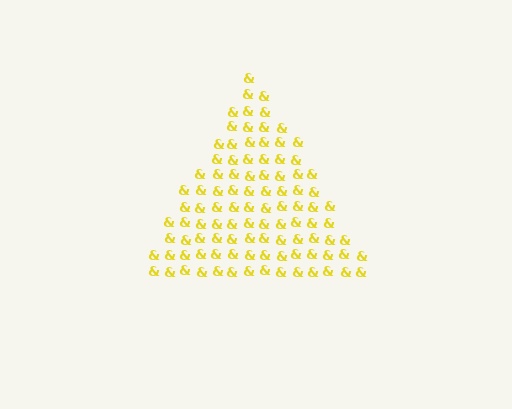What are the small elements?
The small elements are ampersands.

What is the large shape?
The large shape is a triangle.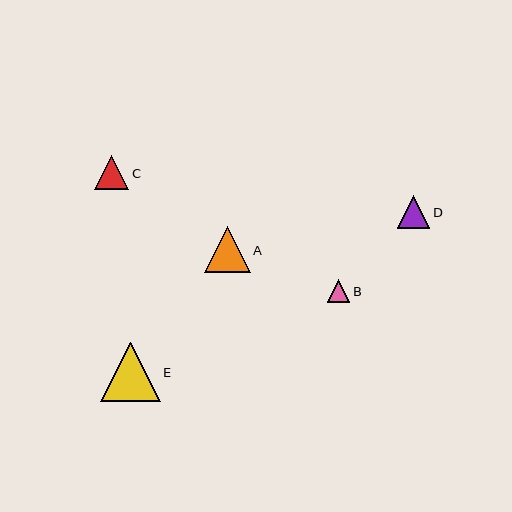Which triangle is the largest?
Triangle E is the largest with a size of approximately 60 pixels.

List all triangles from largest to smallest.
From largest to smallest: E, A, C, D, B.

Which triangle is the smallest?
Triangle B is the smallest with a size of approximately 22 pixels.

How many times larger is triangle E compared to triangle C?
Triangle E is approximately 1.7 times the size of triangle C.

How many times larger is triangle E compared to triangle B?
Triangle E is approximately 2.7 times the size of triangle B.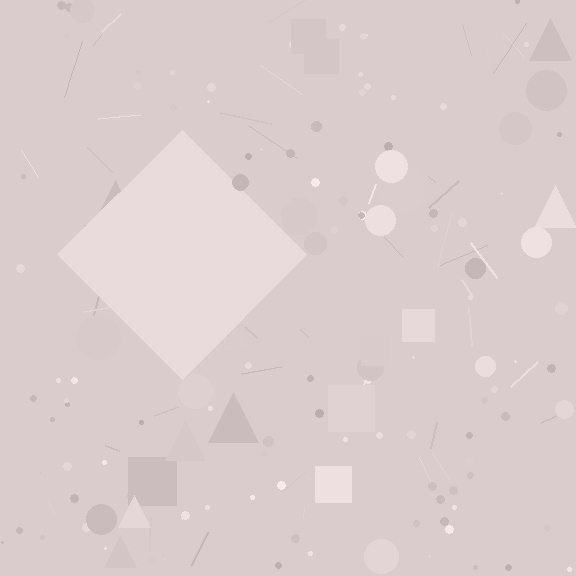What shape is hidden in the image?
A diamond is hidden in the image.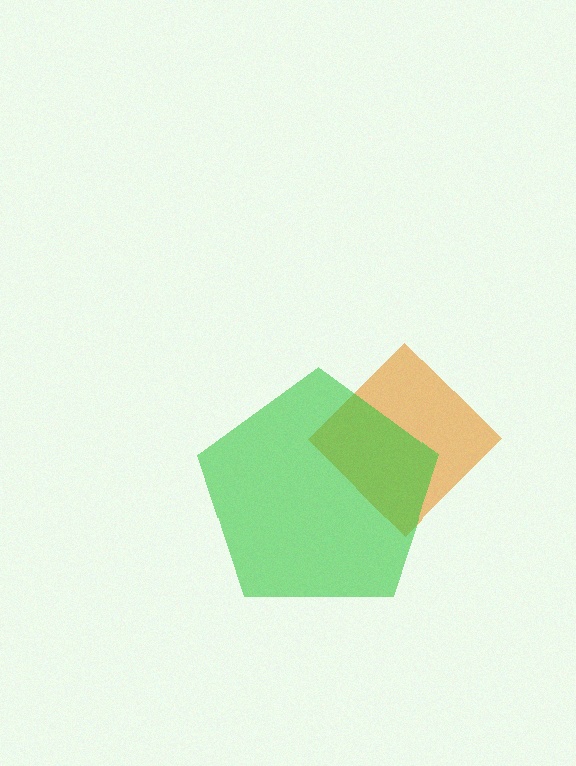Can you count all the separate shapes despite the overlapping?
Yes, there are 2 separate shapes.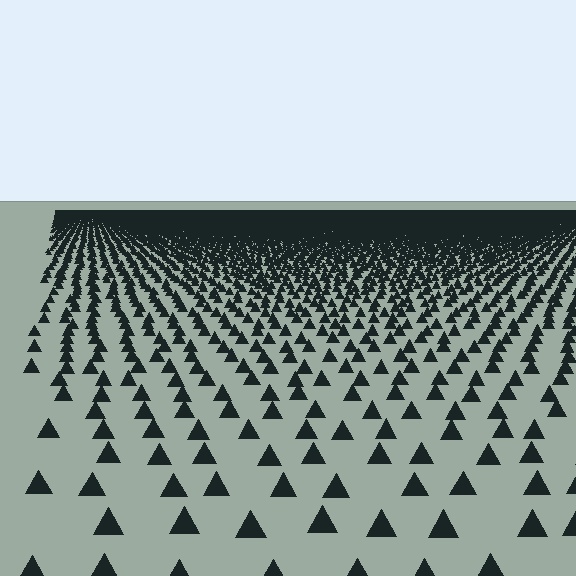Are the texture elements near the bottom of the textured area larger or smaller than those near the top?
Larger. Near the bottom, elements are closer to the viewer and appear at a bigger on-screen size.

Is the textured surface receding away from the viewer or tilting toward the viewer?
The surface is receding away from the viewer. Texture elements get smaller and denser toward the top.